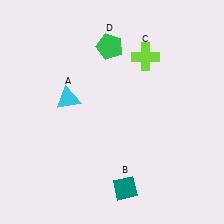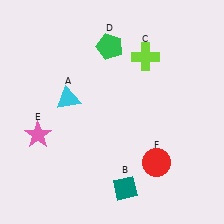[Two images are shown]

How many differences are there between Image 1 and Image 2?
There are 2 differences between the two images.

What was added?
A pink star (E), a red circle (F) were added in Image 2.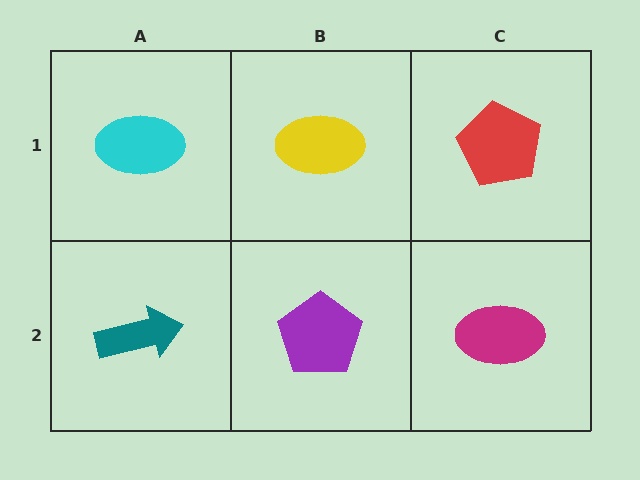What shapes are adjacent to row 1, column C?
A magenta ellipse (row 2, column C), a yellow ellipse (row 1, column B).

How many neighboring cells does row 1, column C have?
2.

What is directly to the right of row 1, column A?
A yellow ellipse.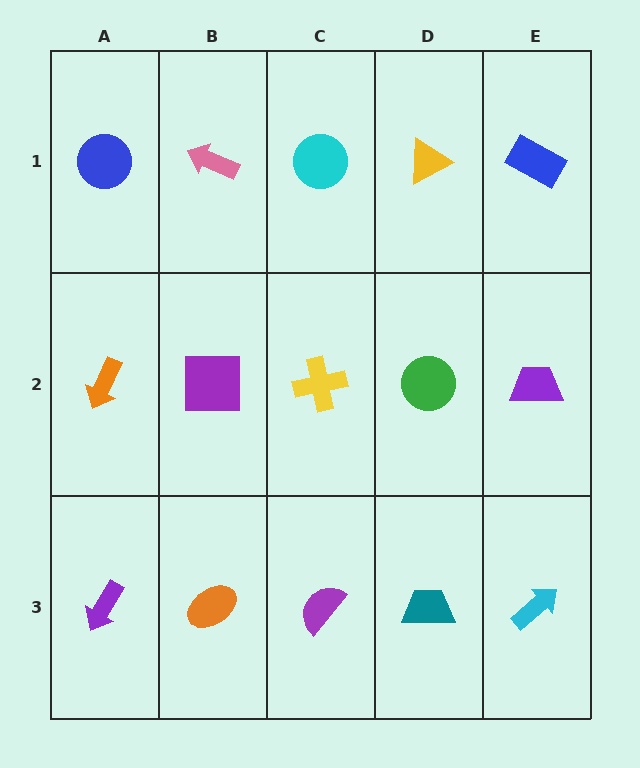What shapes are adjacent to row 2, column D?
A yellow triangle (row 1, column D), a teal trapezoid (row 3, column D), a yellow cross (row 2, column C), a purple trapezoid (row 2, column E).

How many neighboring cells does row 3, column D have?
3.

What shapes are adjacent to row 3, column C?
A yellow cross (row 2, column C), an orange ellipse (row 3, column B), a teal trapezoid (row 3, column D).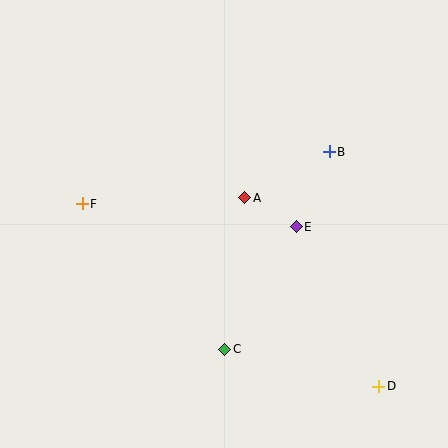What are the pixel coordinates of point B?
Point B is at (329, 152).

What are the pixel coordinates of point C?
Point C is at (225, 349).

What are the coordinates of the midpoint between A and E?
The midpoint between A and E is at (271, 212).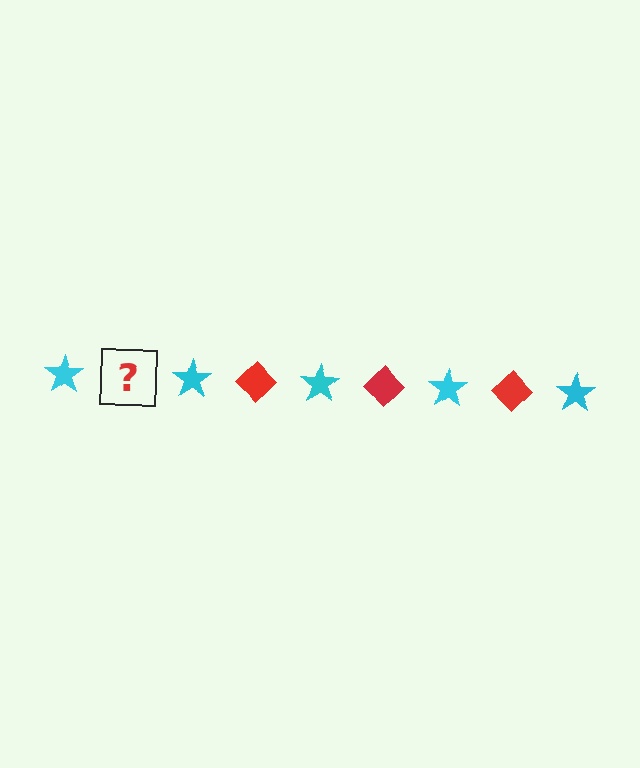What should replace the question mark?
The question mark should be replaced with a red diamond.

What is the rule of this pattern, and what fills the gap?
The rule is that the pattern alternates between cyan star and red diamond. The gap should be filled with a red diamond.